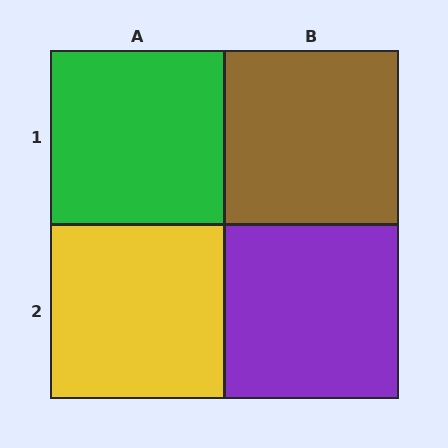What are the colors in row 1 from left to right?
Green, brown.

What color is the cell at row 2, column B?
Purple.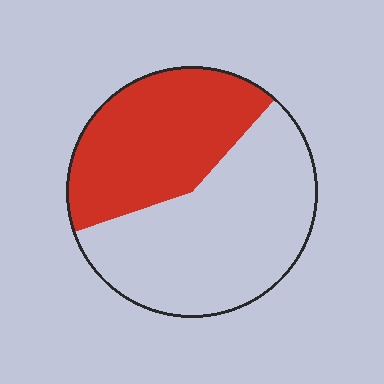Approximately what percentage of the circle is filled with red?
Approximately 40%.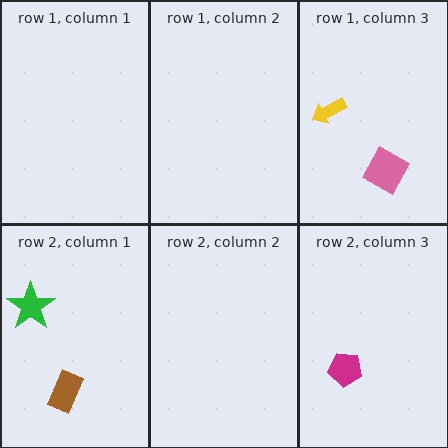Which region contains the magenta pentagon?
The row 2, column 3 region.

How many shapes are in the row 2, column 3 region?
1.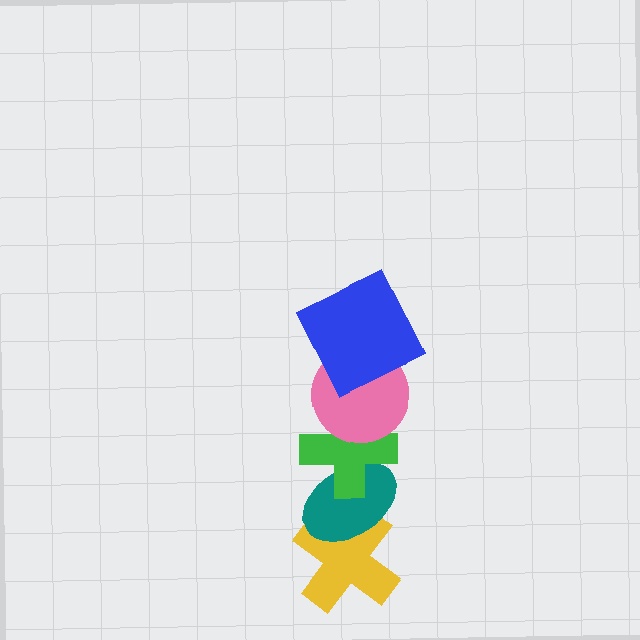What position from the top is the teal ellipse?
The teal ellipse is 4th from the top.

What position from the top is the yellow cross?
The yellow cross is 5th from the top.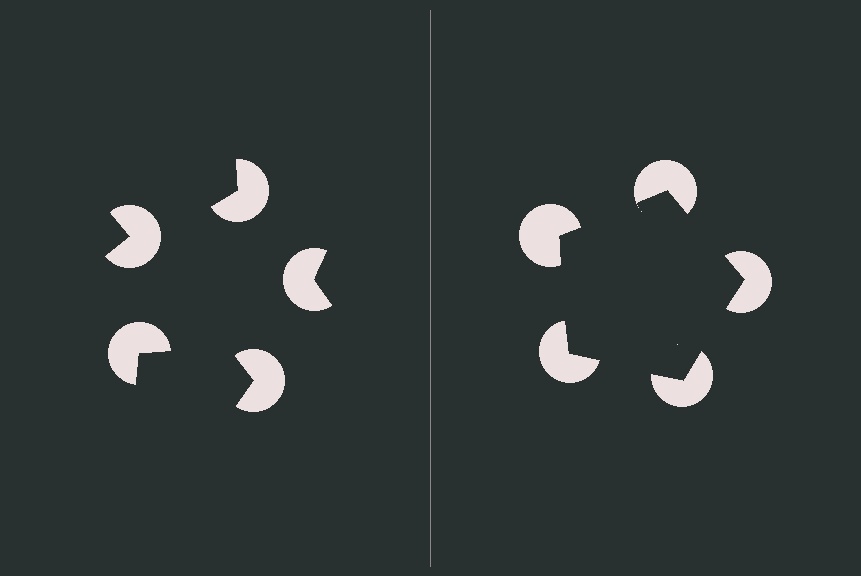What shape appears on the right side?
An illusory pentagon.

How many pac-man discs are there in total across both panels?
10 — 5 on each side.